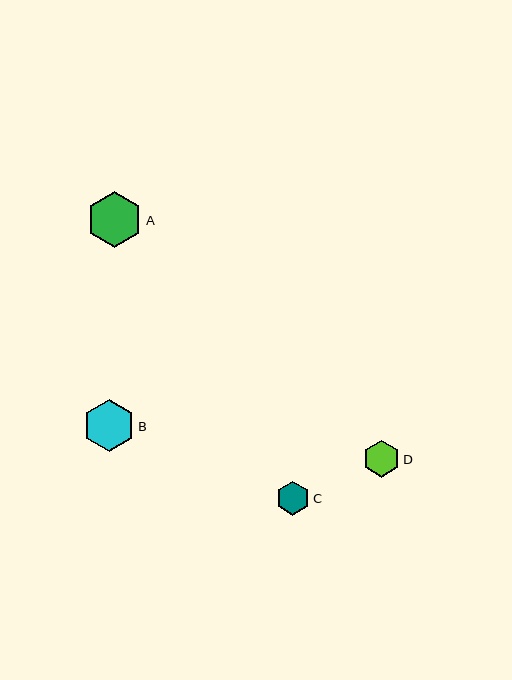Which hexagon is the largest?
Hexagon A is the largest with a size of approximately 56 pixels.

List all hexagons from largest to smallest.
From largest to smallest: A, B, D, C.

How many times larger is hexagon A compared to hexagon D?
Hexagon A is approximately 1.5 times the size of hexagon D.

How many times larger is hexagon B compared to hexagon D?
Hexagon B is approximately 1.4 times the size of hexagon D.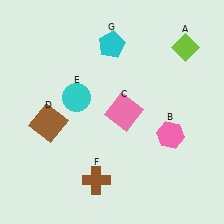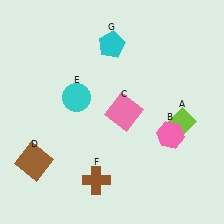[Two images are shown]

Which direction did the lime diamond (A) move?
The lime diamond (A) moved down.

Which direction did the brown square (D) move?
The brown square (D) moved down.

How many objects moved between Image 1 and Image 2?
2 objects moved between the two images.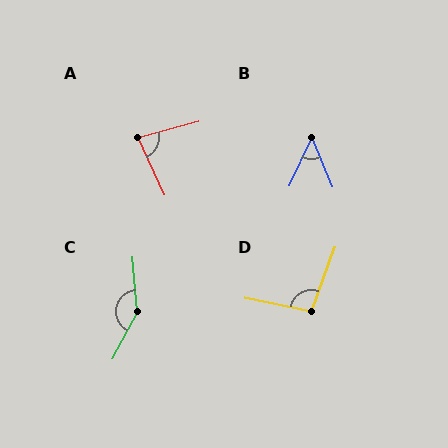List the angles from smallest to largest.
B (48°), A (80°), D (99°), C (147°).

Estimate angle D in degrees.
Approximately 99 degrees.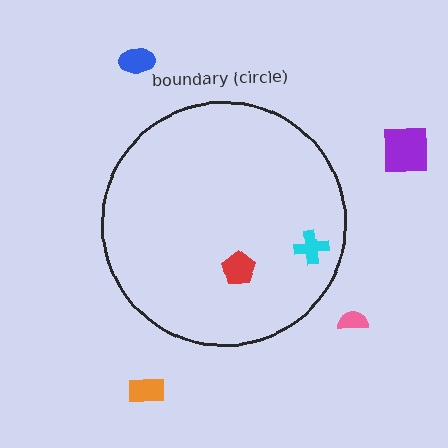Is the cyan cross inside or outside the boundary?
Inside.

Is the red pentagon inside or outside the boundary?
Inside.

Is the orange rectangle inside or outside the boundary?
Outside.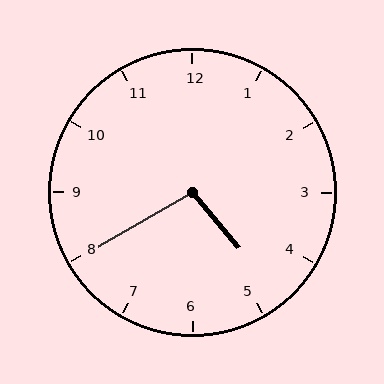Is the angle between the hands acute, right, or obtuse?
It is obtuse.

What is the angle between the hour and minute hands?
Approximately 100 degrees.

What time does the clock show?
4:40.